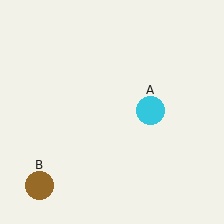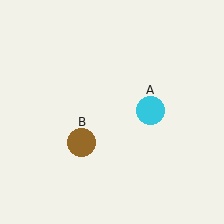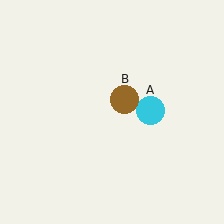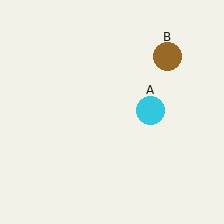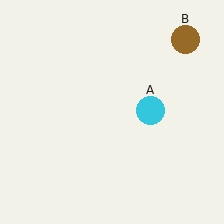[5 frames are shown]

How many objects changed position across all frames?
1 object changed position: brown circle (object B).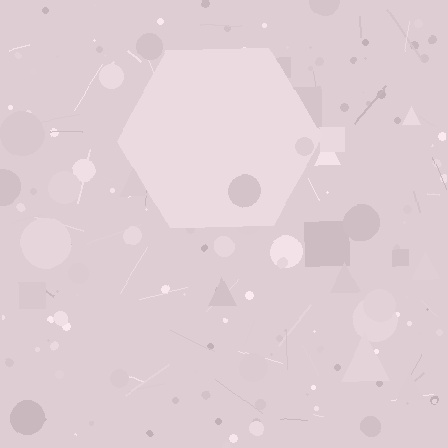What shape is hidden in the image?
A hexagon is hidden in the image.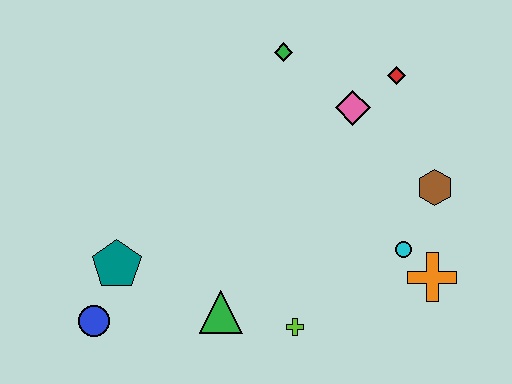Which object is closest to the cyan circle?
The orange cross is closest to the cyan circle.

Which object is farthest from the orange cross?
The blue circle is farthest from the orange cross.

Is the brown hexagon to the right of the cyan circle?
Yes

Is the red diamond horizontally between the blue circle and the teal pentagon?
No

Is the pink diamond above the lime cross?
Yes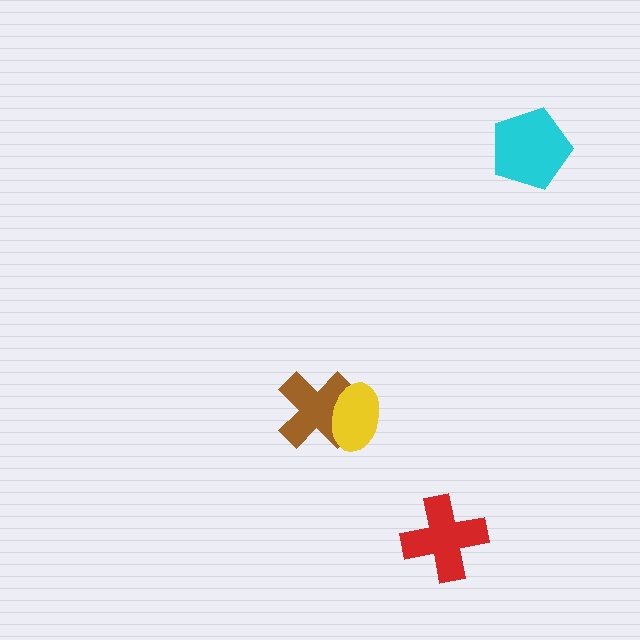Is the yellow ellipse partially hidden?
No, no other shape covers it.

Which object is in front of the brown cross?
The yellow ellipse is in front of the brown cross.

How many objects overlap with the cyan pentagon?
0 objects overlap with the cyan pentagon.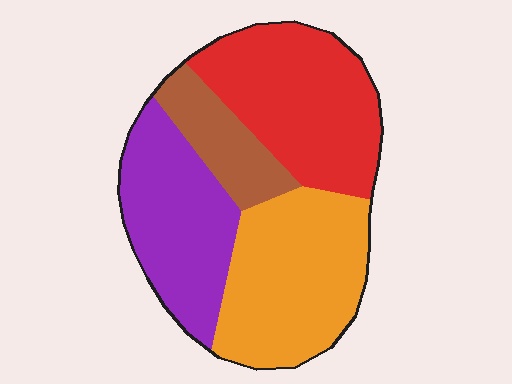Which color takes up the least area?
Brown, at roughly 10%.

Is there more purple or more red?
Red.